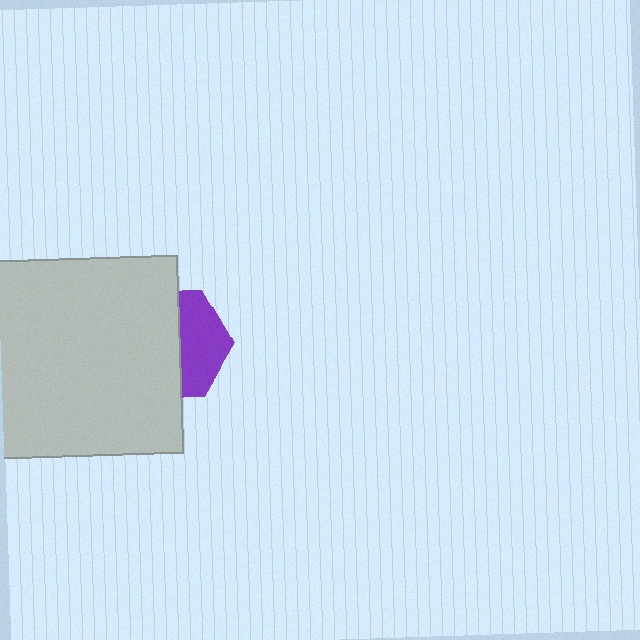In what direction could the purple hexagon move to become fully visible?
The purple hexagon could move right. That would shift it out from behind the light gray rectangle entirely.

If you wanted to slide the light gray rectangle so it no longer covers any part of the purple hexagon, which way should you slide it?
Slide it left — that is the most direct way to separate the two shapes.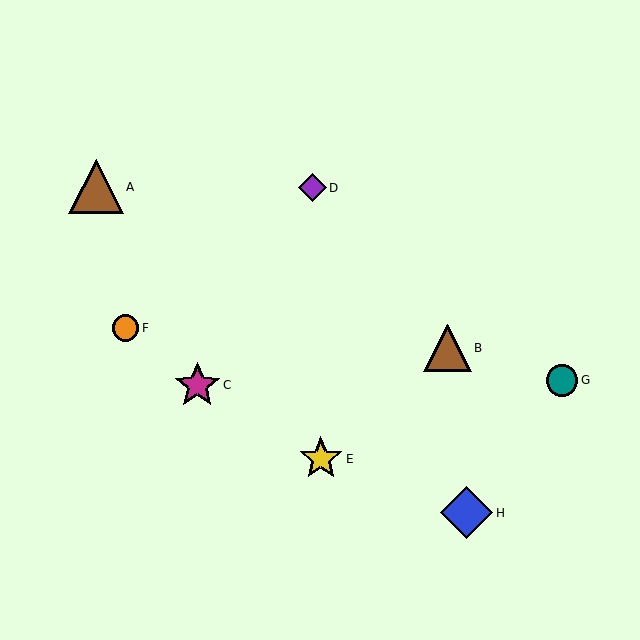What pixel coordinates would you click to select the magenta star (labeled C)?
Click at (197, 385) to select the magenta star C.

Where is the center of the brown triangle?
The center of the brown triangle is at (96, 187).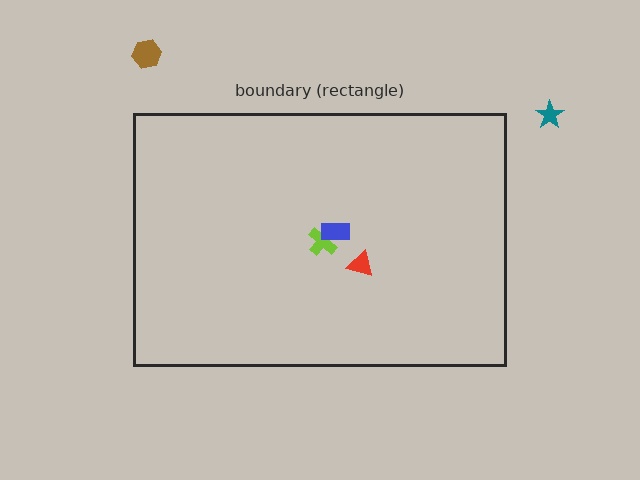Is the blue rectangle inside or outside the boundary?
Inside.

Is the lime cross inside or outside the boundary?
Inside.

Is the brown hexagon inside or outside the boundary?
Outside.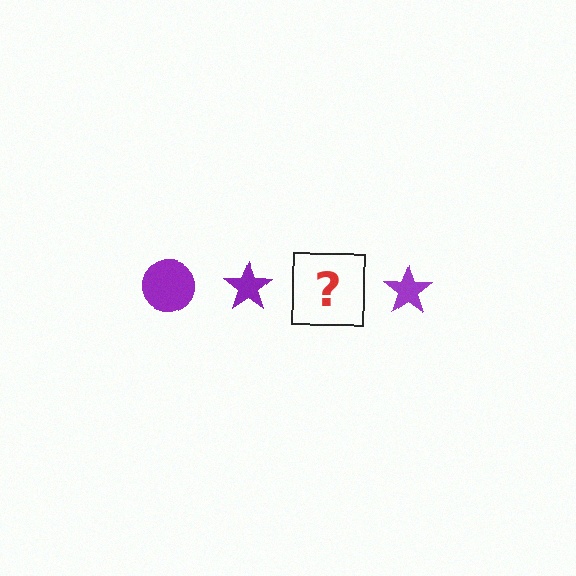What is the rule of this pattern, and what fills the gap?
The rule is that the pattern cycles through circle, star shapes in purple. The gap should be filled with a purple circle.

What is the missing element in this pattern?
The missing element is a purple circle.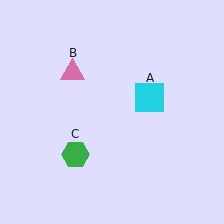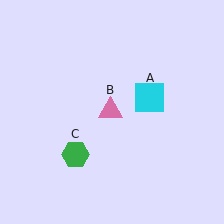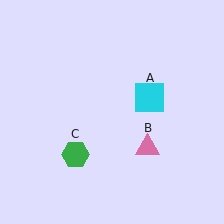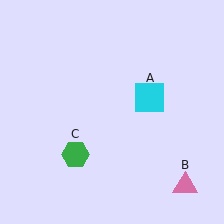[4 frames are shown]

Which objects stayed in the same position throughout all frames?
Cyan square (object A) and green hexagon (object C) remained stationary.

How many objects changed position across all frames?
1 object changed position: pink triangle (object B).